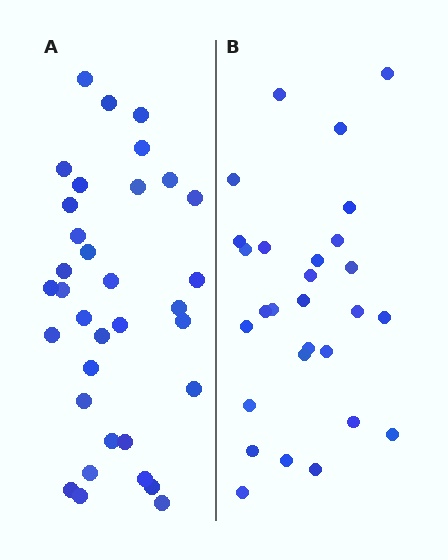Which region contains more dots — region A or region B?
Region A (the left region) has more dots.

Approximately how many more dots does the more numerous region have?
Region A has about 6 more dots than region B.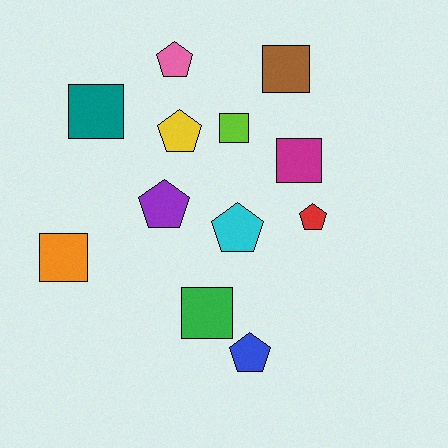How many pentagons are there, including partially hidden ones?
There are 6 pentagons.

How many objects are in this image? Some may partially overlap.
There are 12 objects.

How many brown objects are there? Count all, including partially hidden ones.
There is 1 brown object.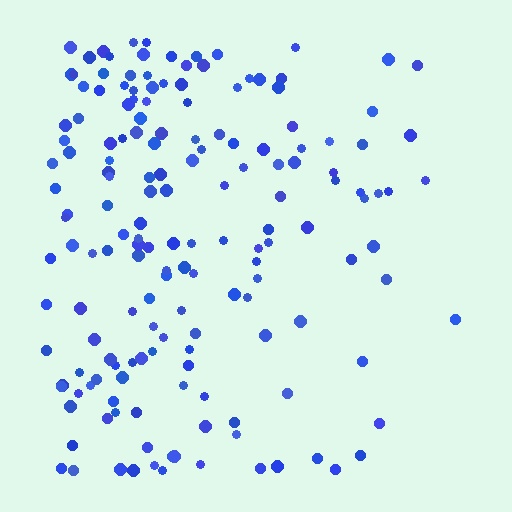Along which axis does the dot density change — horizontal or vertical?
Horizontal.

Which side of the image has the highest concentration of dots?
The left.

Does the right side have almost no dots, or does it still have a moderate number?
Still a moderate number, just noticeably fewer than the left.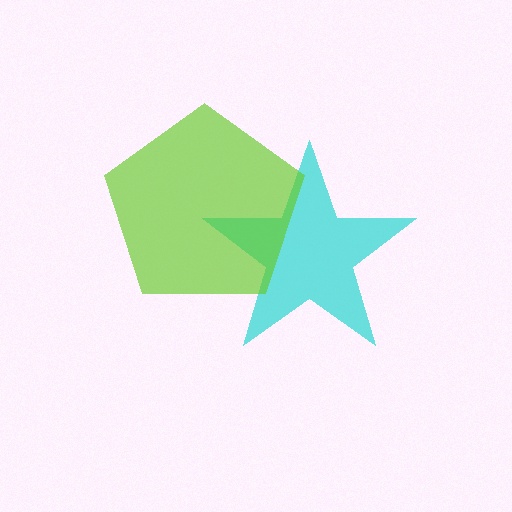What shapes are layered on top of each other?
The layered shapes are: a cyan star, a lime pentagon.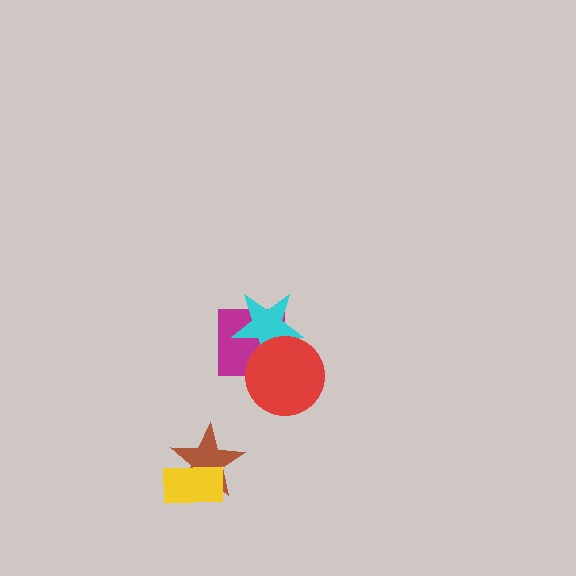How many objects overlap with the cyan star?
2 objects overlap with the cyan star.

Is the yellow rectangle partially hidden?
No, no other shape covers it.